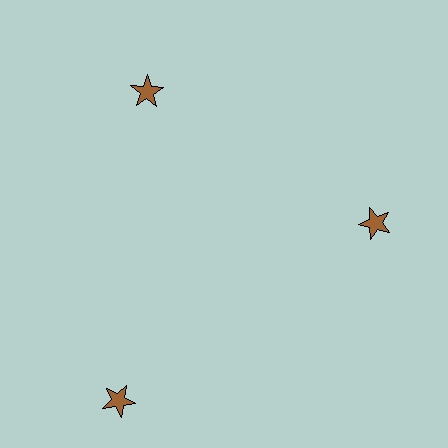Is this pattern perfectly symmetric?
No. The 3 brown stars are arranged in a ring, but one element near the 7 o'clock position is pushed outward from the center, breaking the 3-fold rotational symmetry.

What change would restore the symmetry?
The symmetry would be restored by moving it inward, back onto the ring so that all 3 stars sit at equal angles and equal distance from the center.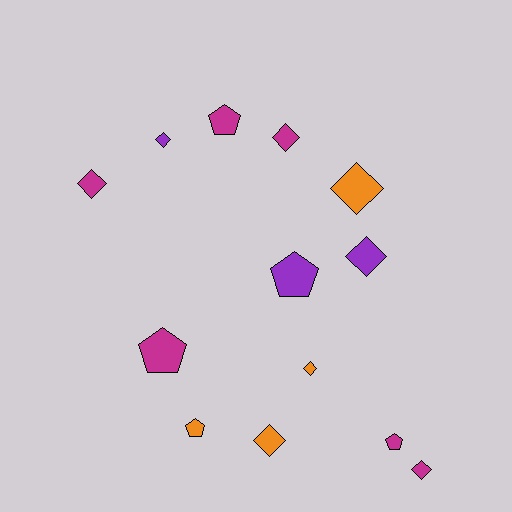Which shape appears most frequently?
Diamond, with 8 objects.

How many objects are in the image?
There are 13 objects.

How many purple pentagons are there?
There is 1 purple pentagon.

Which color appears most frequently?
Magenta, with 6 objects.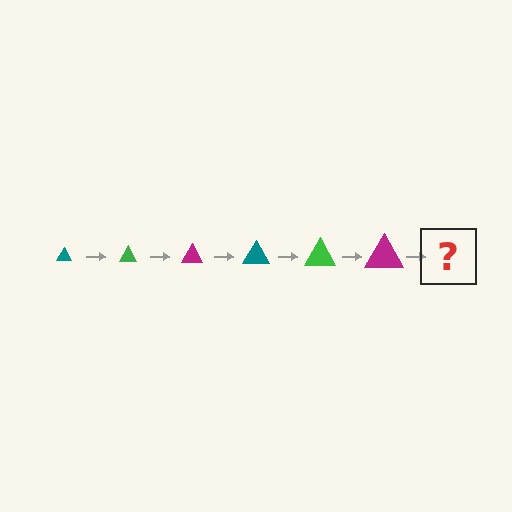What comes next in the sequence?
The next element should be a teal triangle, larger than the previous one.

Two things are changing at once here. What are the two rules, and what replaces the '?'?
The two rules are that the triangle grows larger each step and the color cycles through teal, green, and magenta. The '?' should be a teal triangle, larger than the previous one.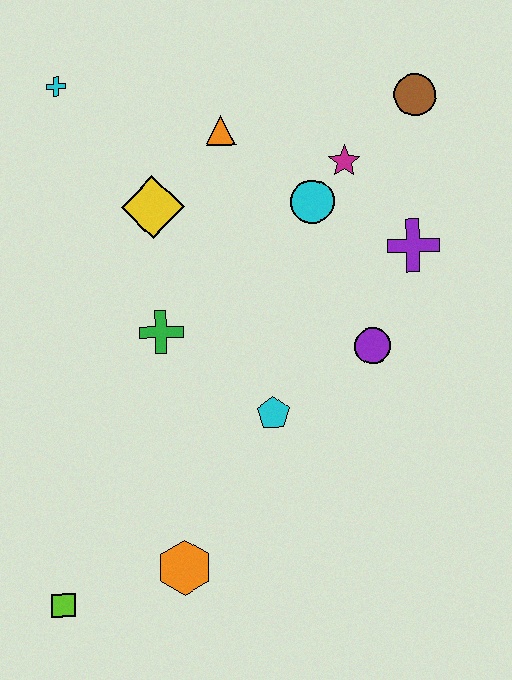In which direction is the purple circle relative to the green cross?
The purple circle is to the right of the green cross.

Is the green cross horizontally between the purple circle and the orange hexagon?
No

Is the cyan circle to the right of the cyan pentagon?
Yes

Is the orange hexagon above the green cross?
No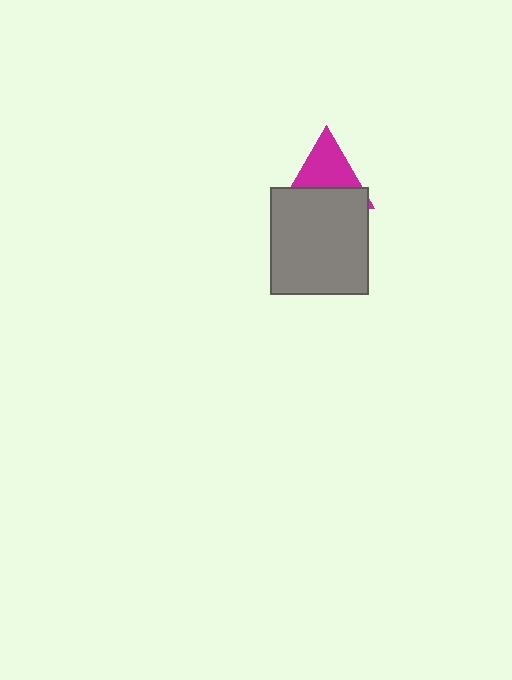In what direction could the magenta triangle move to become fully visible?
The magenta triangle could move up. That would shift it out from behind the gray rectangle entirely.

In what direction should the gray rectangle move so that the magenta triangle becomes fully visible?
The gray rectangle should move down. That is the shortest direction to clear the overlap and leave the magenta triangle fully visible.